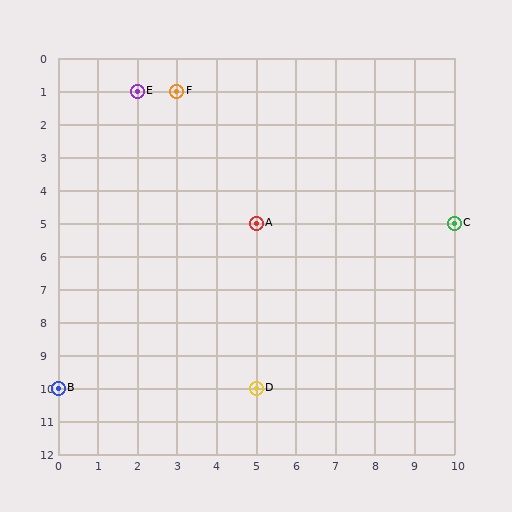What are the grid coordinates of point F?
Point F is at grid coordinates (3, 1).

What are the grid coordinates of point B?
Point B is at grid coordinates (0, 10).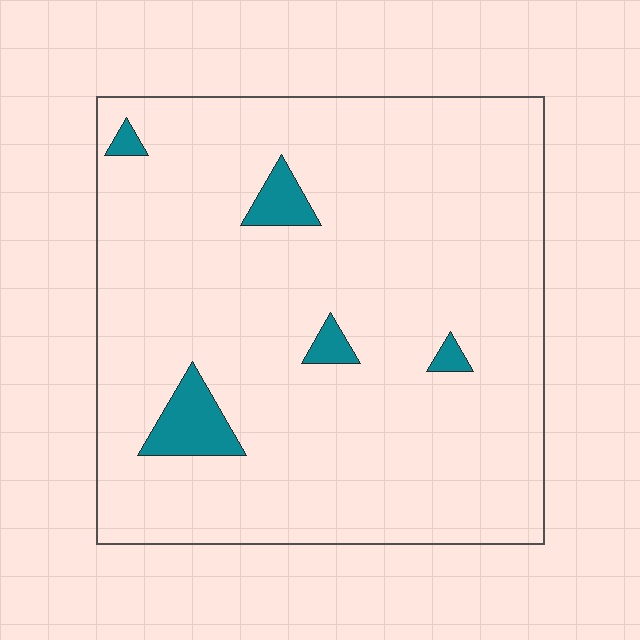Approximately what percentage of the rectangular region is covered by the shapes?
Approximately 5%.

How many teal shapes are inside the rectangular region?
5.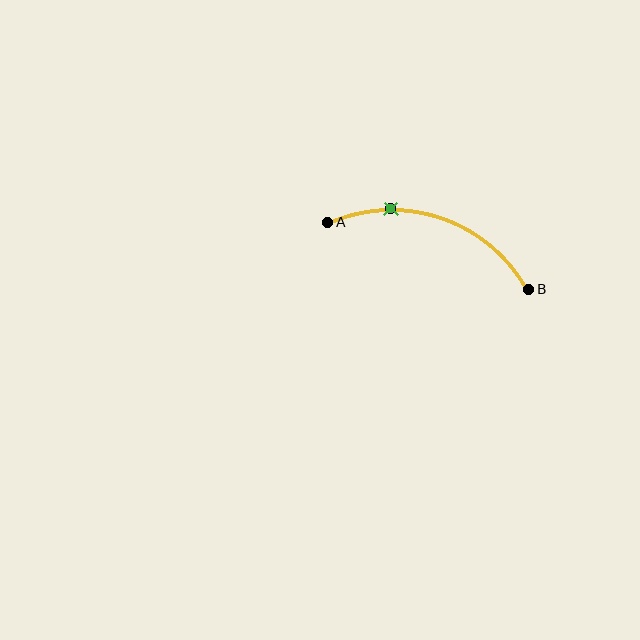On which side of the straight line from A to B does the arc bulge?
The arc bulges above the straight line connecting A and B.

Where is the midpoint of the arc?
The arc midpoint is the point on the curve farthest from the straight line joining A and B. It sits above that line.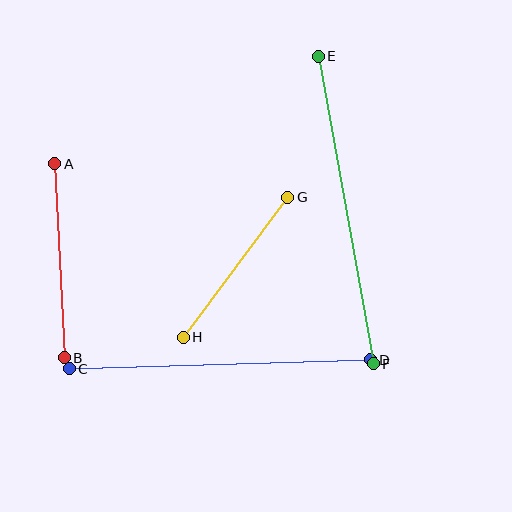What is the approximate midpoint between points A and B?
The midpoint is at approximately (59, 261) pixels.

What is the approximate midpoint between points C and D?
The midpoint is at approximately (220, 364) pixels.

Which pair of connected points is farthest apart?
Points E and F are farthest apart.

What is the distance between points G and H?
The distance is approximately 175 pixels.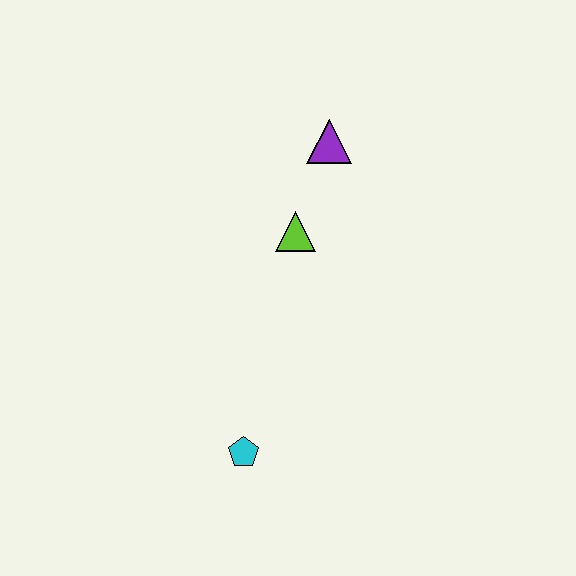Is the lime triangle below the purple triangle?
Yes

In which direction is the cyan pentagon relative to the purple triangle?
The cyan pentagon is below the purple triangle.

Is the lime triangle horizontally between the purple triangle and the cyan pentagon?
Yes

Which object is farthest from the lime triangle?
The cyan pentagon is farthest from the lime triangle.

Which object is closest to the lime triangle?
The purple triangle is closest to the lime triangle.